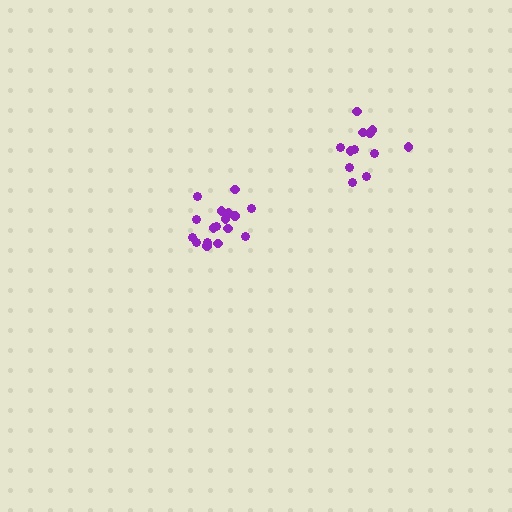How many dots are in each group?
Group 1: 12 dots, Group 2: 17 dots (29 total).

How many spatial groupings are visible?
There are 2 spatial groupings.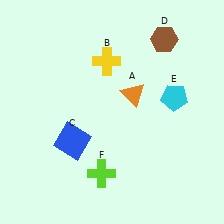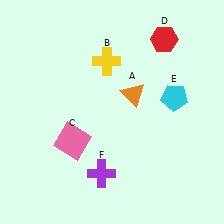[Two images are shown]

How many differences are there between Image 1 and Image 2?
There are 3 differences between the two images.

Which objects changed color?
C changed from blue to pink. D changed from brown to red. F changed from lime to purple.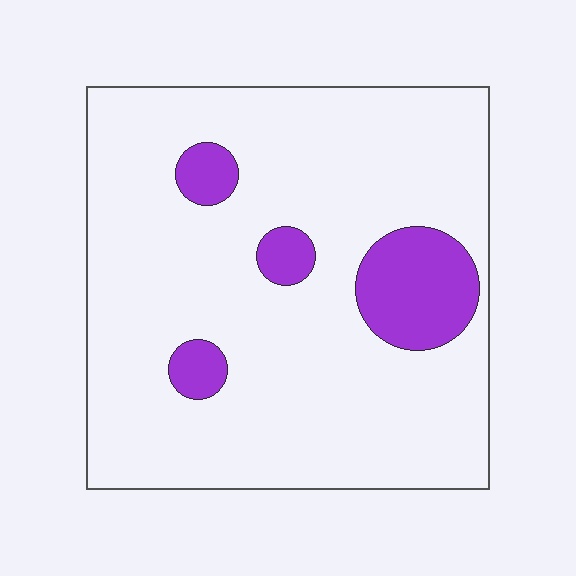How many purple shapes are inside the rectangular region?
4.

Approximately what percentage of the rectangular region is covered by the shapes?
Approximately 15%.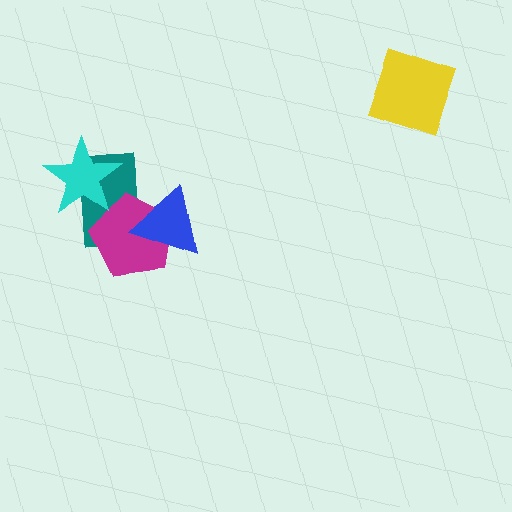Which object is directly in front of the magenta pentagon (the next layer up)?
The blue triangle is directly in front of the magenta pentagon.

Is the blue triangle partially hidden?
No, no other shape covers it.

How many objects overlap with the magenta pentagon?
3 objects overlap with the magenta pentagon.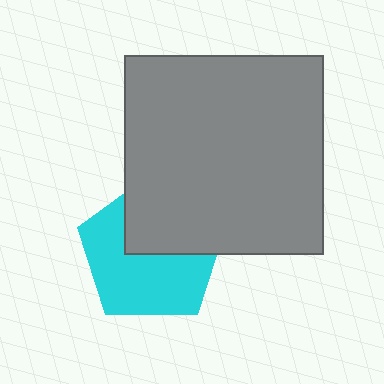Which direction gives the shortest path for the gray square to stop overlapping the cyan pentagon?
Moving up gives the shortest separation.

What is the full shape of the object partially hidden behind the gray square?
The partially hidden object is a cyan pentagon.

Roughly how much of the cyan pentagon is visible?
About half of it is visible (roughly 59%).